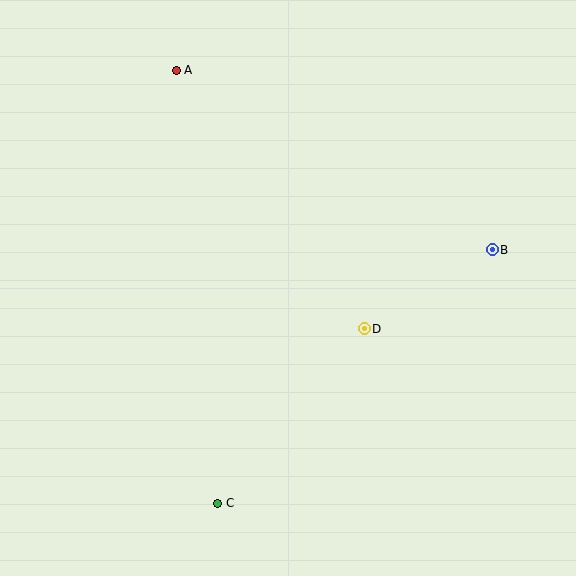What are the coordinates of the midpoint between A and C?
The midpoint between A and C is at (197, 287).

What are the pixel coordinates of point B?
Point B is at (492, 250).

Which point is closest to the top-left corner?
Point A is closest to the top-left corner.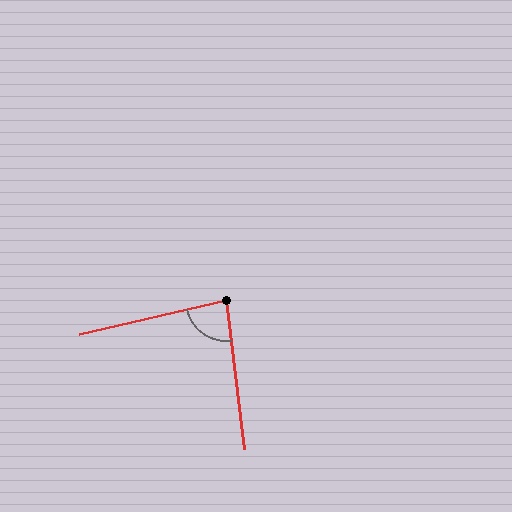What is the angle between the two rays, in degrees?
Approximately 84 degrees.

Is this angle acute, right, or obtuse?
It is acute.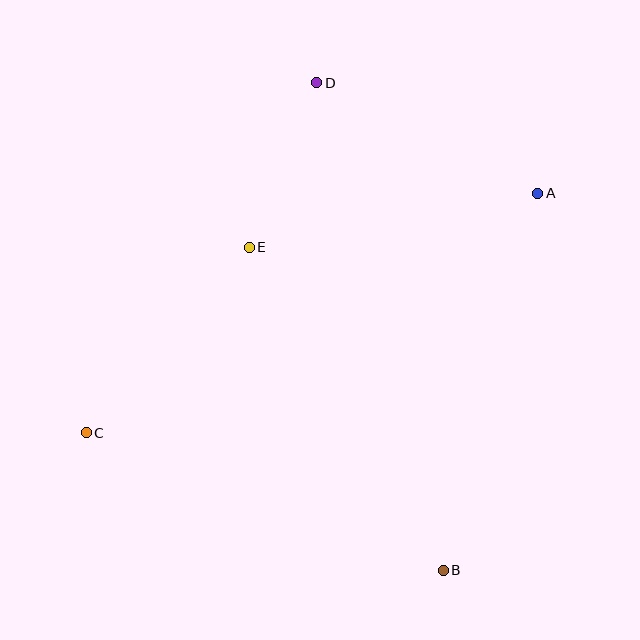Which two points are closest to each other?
Points D and E are closest to each other.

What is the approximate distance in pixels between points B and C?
The distance between B and C is approximately 382 pixels.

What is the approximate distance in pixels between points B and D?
The distance between B and D is approximately 503 pixels.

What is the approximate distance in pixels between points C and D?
The distance between C and D is approximately 419 pixels.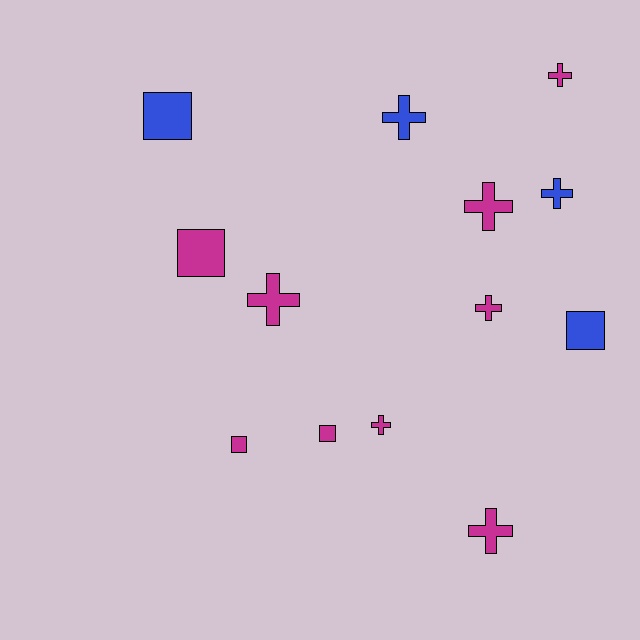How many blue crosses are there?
There are 2 blue crosses.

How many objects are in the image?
There are 13 objects.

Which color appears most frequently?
Magenta, with 9 objects.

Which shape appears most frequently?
Cross, with 8 objects.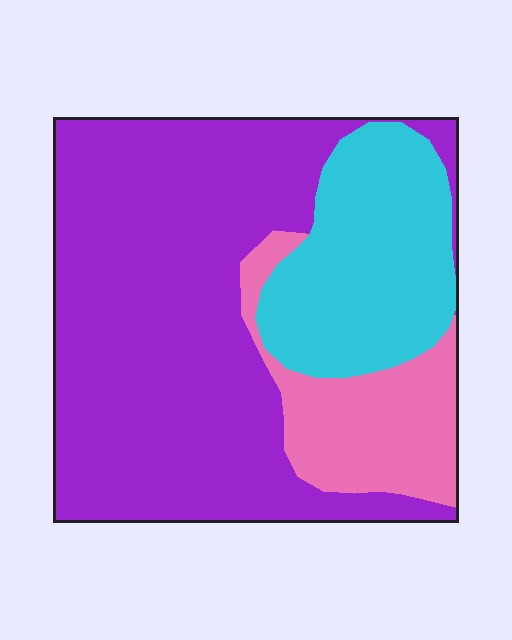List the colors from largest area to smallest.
From largest to smallest: purple, cyan, pink.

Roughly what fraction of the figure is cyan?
Cyan takes up less than a quarter of the figure.